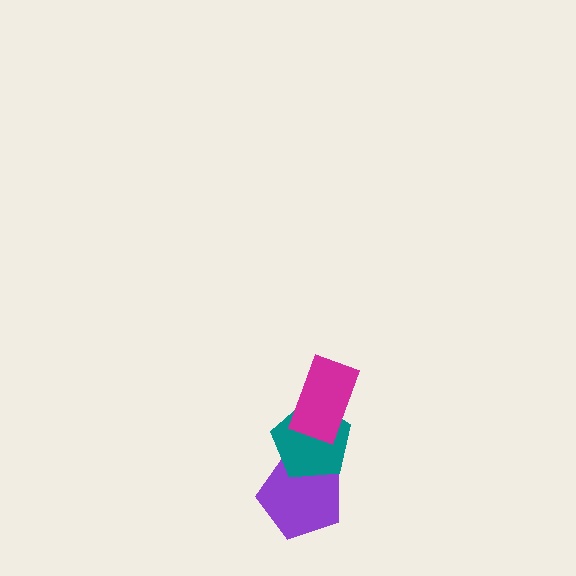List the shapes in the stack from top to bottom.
From top to bottom: the magenta rectangle, the teal pentagon, the purple pentagon.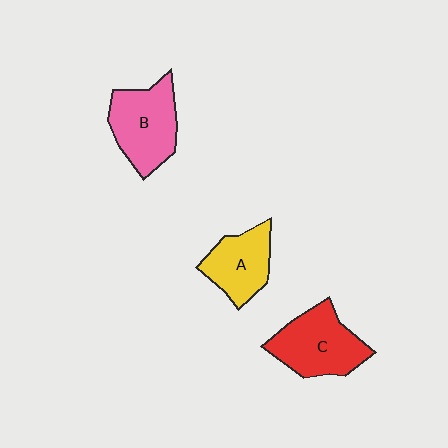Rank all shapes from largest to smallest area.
From largest to smallest: C (red), B (pink), A (yellow).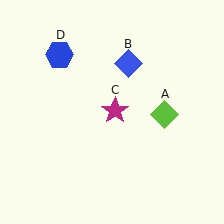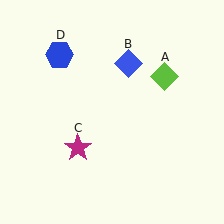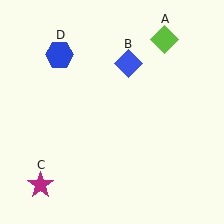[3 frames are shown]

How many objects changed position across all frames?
2 objects changed position: lime diamond (object A), magenta star (object C).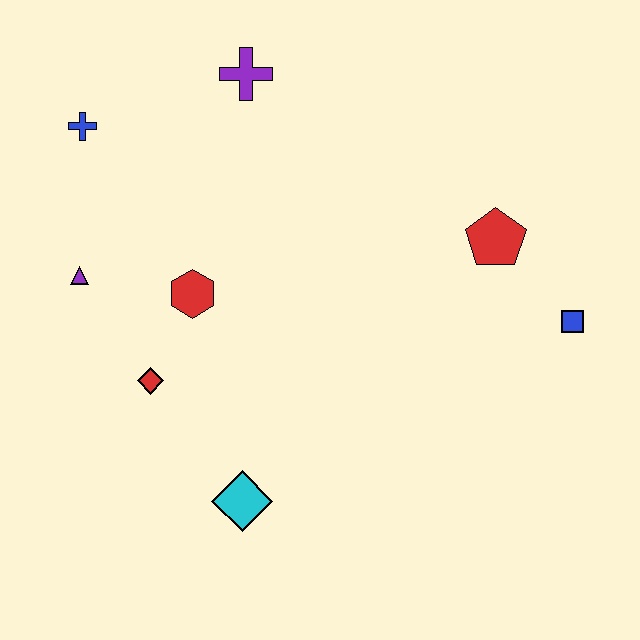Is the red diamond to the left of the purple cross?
Yes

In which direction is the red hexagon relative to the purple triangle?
The red hexagon is to the right of the purple triangle.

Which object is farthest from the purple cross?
The cyan diamond is farthest from the purple cross.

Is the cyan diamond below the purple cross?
Yes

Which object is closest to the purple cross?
The blue cross is closest to the purple cross.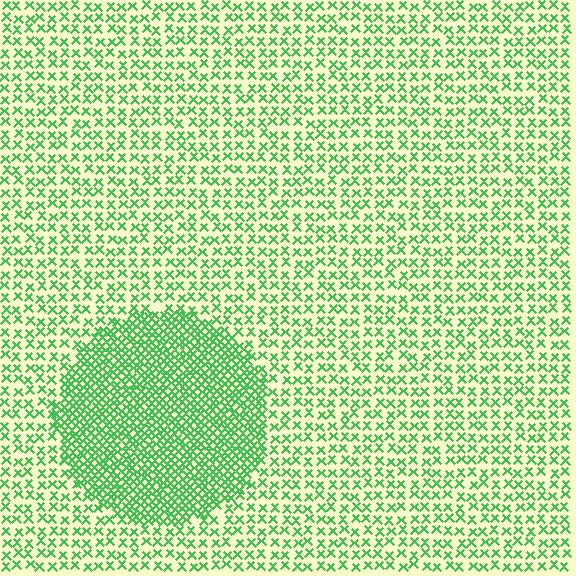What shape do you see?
I see a circle.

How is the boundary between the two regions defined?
The boundary is defined by a change in element density (approximately 2.4x ratio). All elements are the same color, size, and shape.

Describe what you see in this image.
The image contains small green elements arranged at two different densities. A circle-shaped region is visible where the elements are more densely packed than the surrounding area.